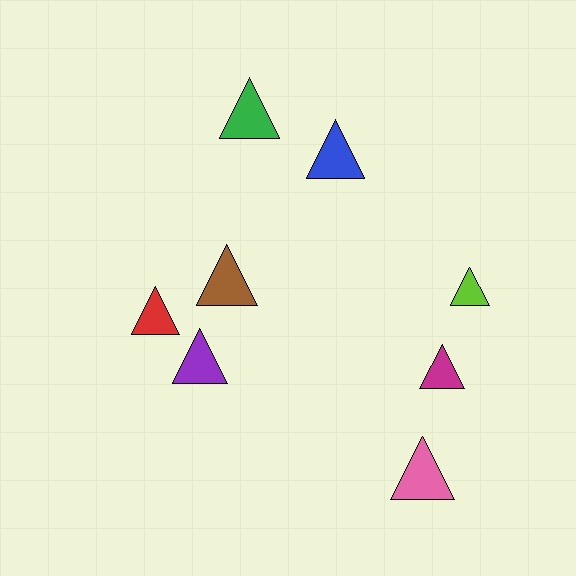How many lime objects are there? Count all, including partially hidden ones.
There is 1 lime object.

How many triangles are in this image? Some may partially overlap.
There are 8 triangles.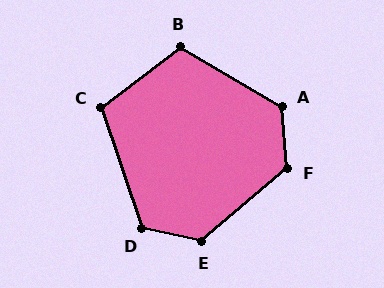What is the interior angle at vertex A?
Approximately 125 degrees (obtuse).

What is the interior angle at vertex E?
Approximately 127 degrees (obtuse).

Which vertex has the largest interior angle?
F, at approximately 127 degrees.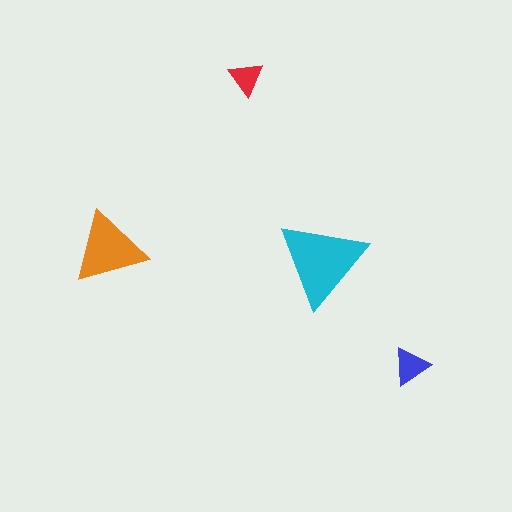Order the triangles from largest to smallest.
the cyan one, the orange one, the blue one, the red one.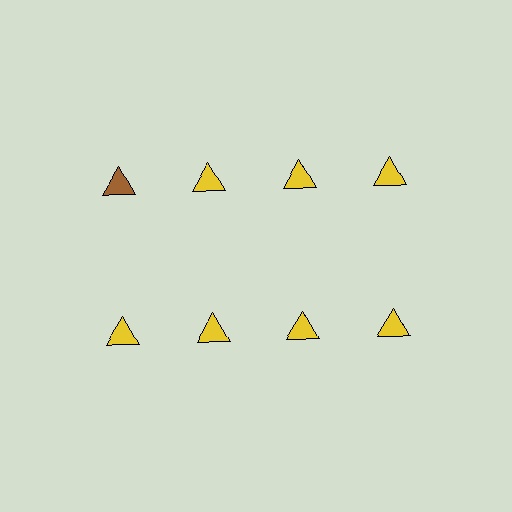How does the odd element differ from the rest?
It has a different color: brown instead of yellow.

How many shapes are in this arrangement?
There are 8 shapes arranged in a grid pattern.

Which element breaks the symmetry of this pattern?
The brown triangle in the top row, leftmost column breaks the symmetry. All other shapes are yellow triangles.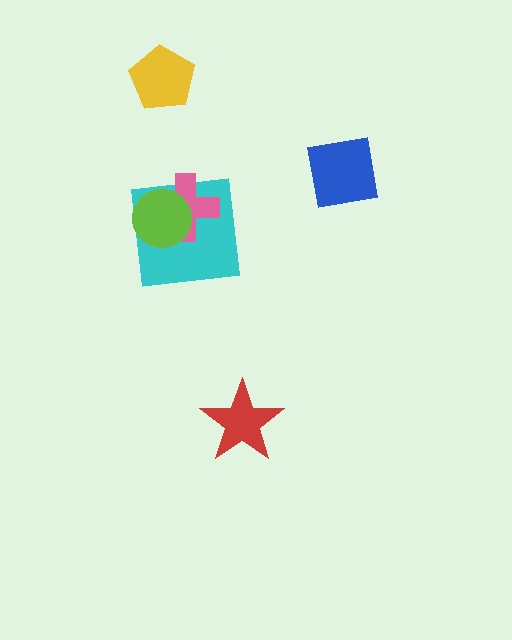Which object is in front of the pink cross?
The lime circle is in front of the pink cross.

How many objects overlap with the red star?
0 objects overlap with the red star.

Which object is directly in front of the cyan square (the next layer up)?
The pink cross is directly in front of the cyan square.